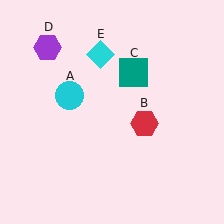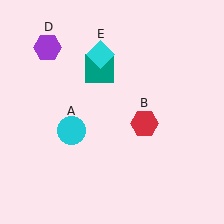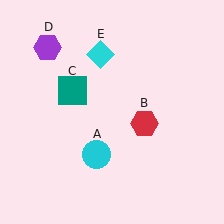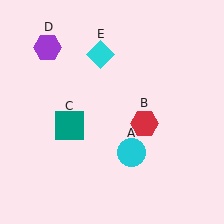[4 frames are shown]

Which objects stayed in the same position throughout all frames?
Red hexagon (object B) and purple hexagon (object D) and cyan diamond (object E) remained stationary.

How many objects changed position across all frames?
2 objects changed position: cyan circle (object A), teal square (object C).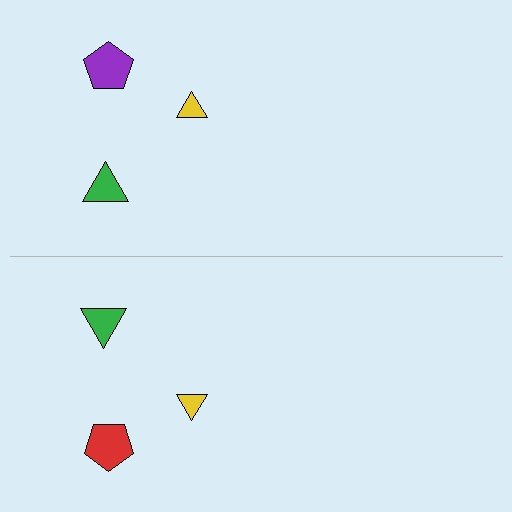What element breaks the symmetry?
The red pentagon on the bottom side breaks the symmetry — its mirror counterpart is purple.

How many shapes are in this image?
There are 6 shapes in this image.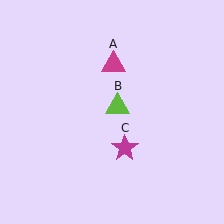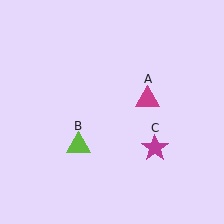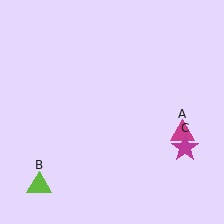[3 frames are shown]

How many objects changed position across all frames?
3 objects changed position: magenta triangle (object A), lime triangle (object B), magenta star (object C).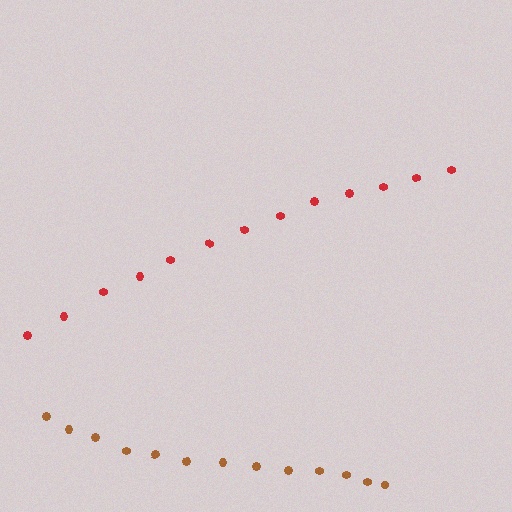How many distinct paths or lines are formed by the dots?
There are 2 distinct paths.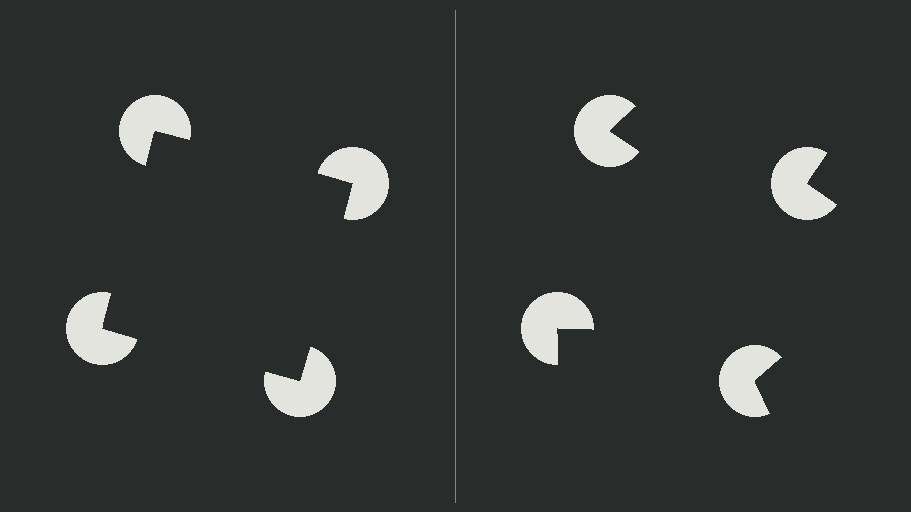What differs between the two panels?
The pac-man discs are positioned identically on both sides; only the wedge orientations differ. On the left they align to a square; on the right they are misaligned.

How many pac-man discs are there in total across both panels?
8 — 4 on each side.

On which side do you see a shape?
An illusory square appears on the left side. On the right side the wedge cuts are rotated, so no coherent shape forms.